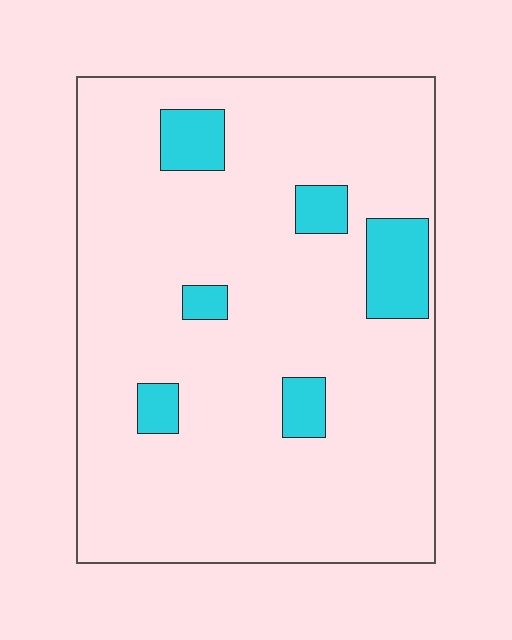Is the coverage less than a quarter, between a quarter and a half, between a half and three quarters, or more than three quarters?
Less than a quarter.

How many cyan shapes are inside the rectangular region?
6.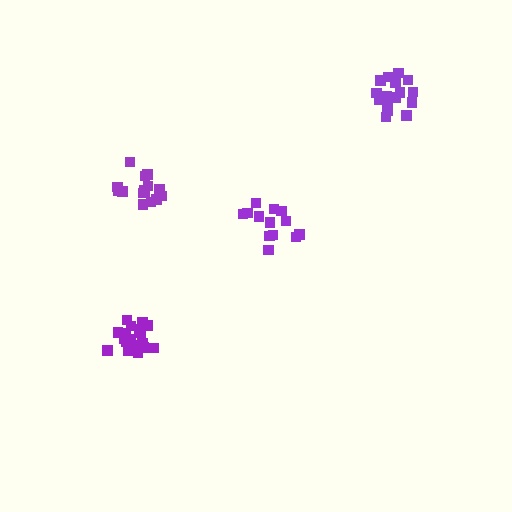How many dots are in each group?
Group 1: 13 dots, Group 2: 15 dots, Group 3: 18 dots, Group 4: 16 dots (62 total).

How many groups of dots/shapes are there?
There are 4 groups.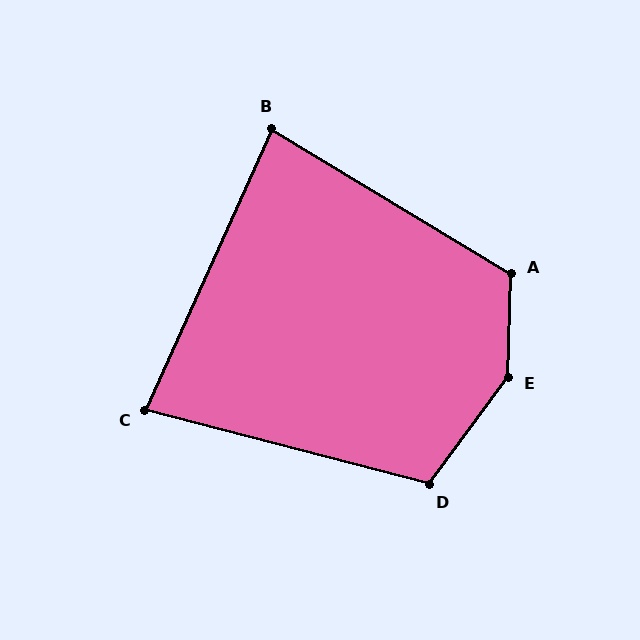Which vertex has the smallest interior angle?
C, at approximately 80 degrees.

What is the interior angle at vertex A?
Approximately 119 degrees (obtuse).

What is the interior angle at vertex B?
Approximately 83 degrees (acute).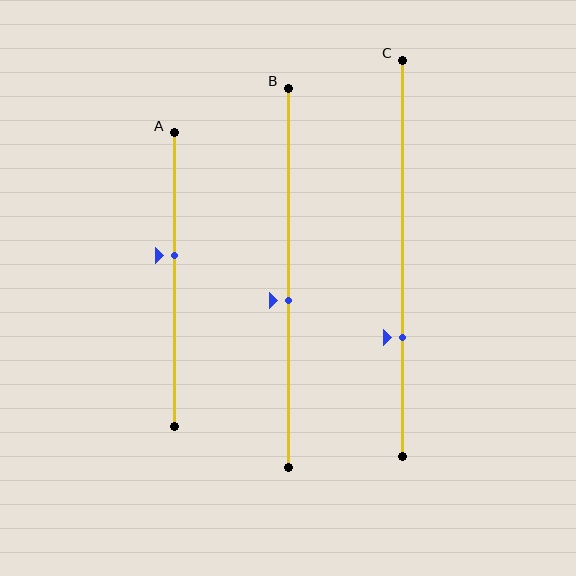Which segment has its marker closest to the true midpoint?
Segment B has its marker closest to the true midpoint.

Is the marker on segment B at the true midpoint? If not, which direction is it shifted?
No, the marker on segment B is shifted downward by about 6% of the segment length.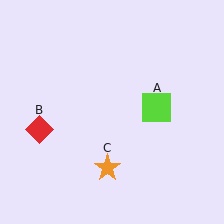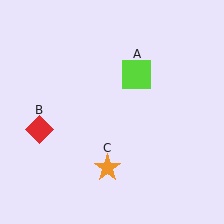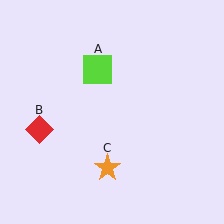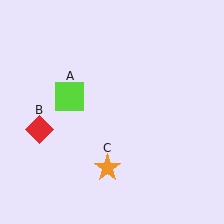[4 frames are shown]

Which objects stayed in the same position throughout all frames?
Red diamond (object B) and orange star (object C) remained stationary.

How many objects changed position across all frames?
1 object changed position: lime square (object A).